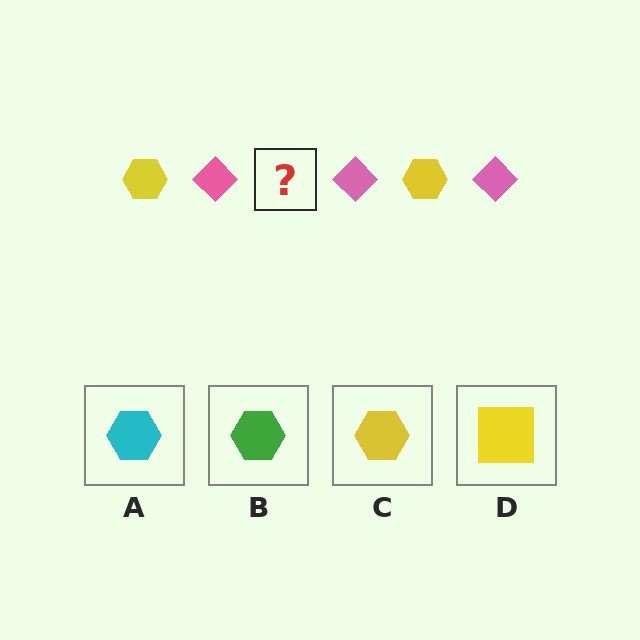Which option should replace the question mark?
Option C.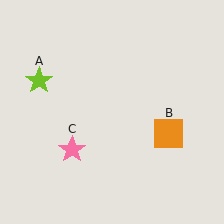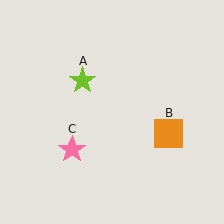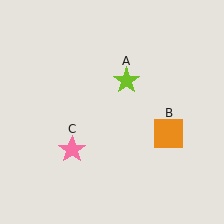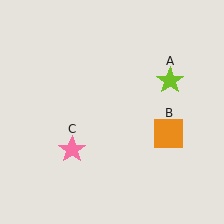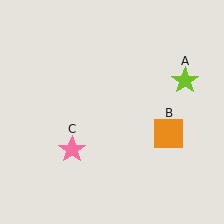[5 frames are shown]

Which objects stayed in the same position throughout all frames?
Orange square (object B) and pink star (object C) remained stationary.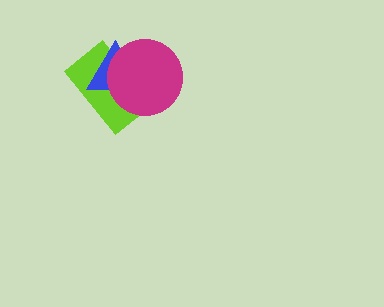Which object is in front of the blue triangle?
The magenta circle is in front of the blue triangle.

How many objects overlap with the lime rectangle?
2 objects overlap with the lime rectangle.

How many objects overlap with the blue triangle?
2 objects overlap with the blue triangle.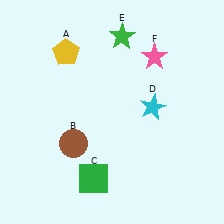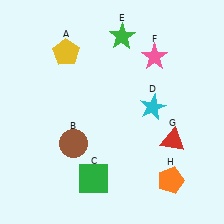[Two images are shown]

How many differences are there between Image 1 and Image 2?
There are 2 differences between the two images.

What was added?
A red triangle (G), an orange pentagon (H) were added in Image 2.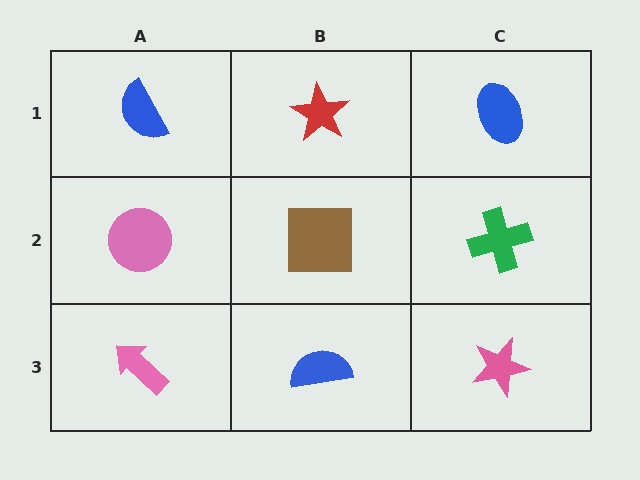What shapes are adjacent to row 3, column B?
A brown square (row 2, column B), a pink arrow (row 3, column A), a pink star (row 3, column C).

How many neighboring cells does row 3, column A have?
2.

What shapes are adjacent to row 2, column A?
A blue semicircle (row 1, column A), a pink arrow (row 3, column A), a brown square (row 2, column B).